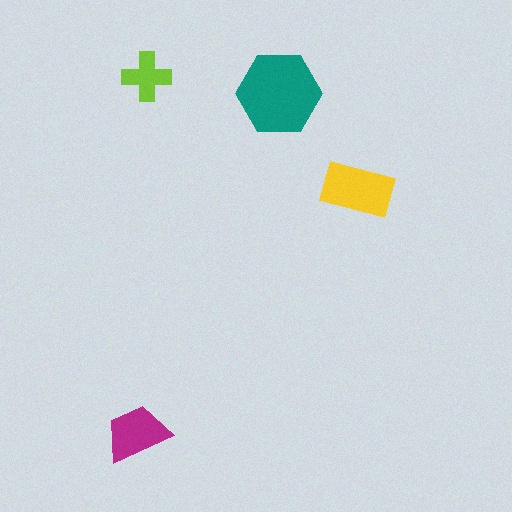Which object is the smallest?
The lime cross.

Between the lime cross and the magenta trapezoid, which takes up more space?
The magenta trapezoid.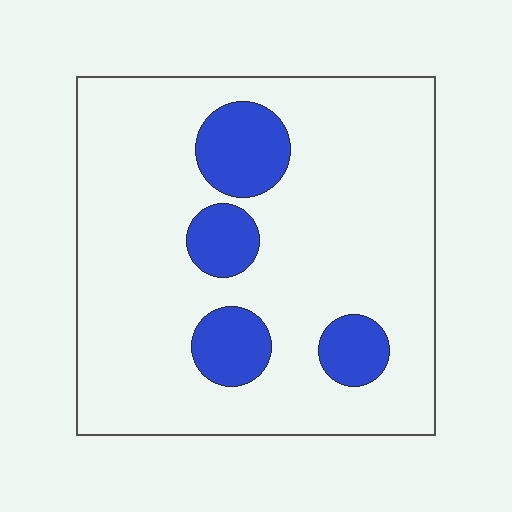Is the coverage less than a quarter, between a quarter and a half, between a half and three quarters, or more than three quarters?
Less than a quarter.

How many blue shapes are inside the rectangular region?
4.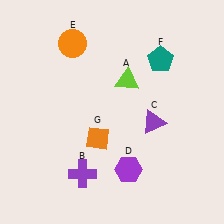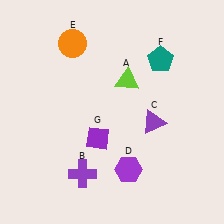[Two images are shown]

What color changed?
The diamond (G) changed from orange in Image 1 to purple in Image 2.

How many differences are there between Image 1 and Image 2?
There is 1 difference between the two images.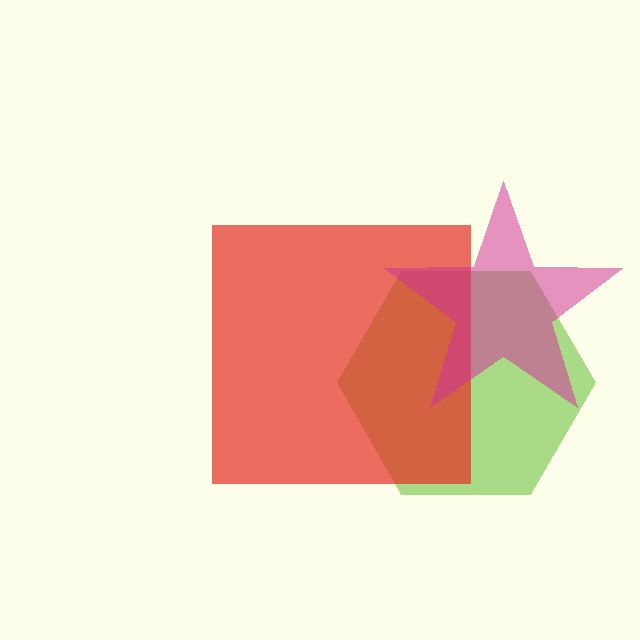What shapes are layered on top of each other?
The layered shapes are: a lime hexagon, a red square, a magenta star.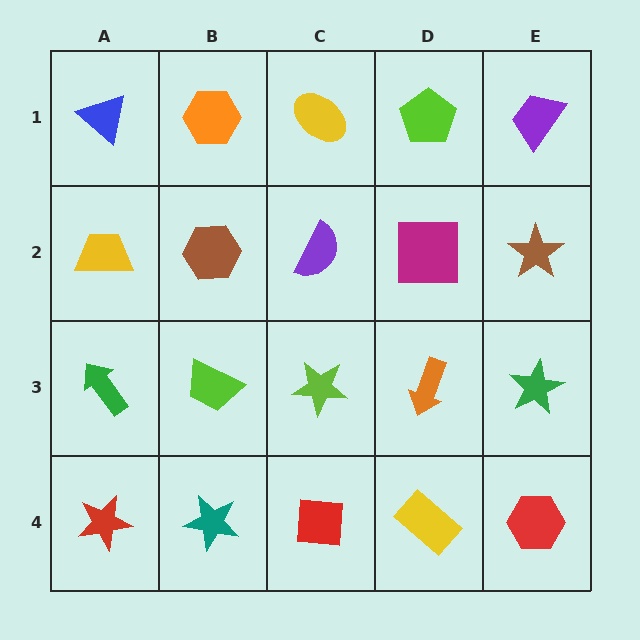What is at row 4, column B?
A teal star.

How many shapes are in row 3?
5 shapes.